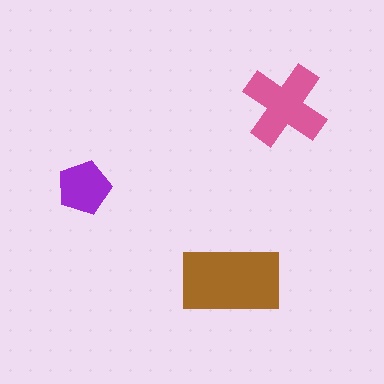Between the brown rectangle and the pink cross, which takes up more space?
The brown rectangle.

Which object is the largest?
The brown rectangle.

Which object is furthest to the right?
The pink cross is rightmost.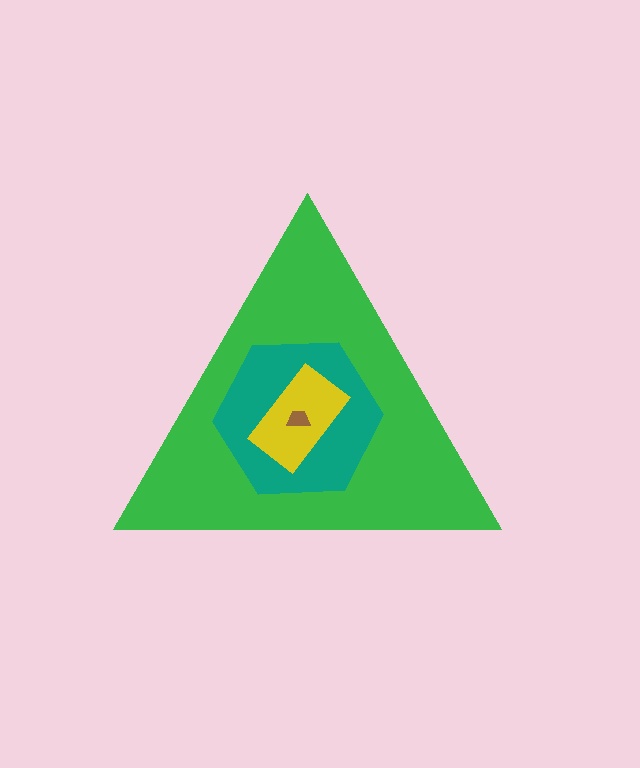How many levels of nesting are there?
4.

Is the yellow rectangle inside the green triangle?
Yes.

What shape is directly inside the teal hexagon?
The yellow rectangle.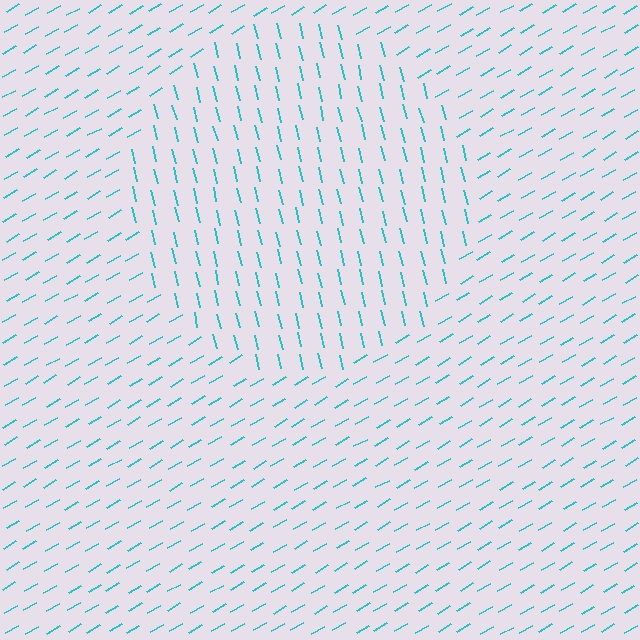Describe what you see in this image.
The image is filled with small cyan line segments. A circle region in the image has lines oriented differently from the surrounding lines, creating a visible texture boundary.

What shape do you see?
I see a circle.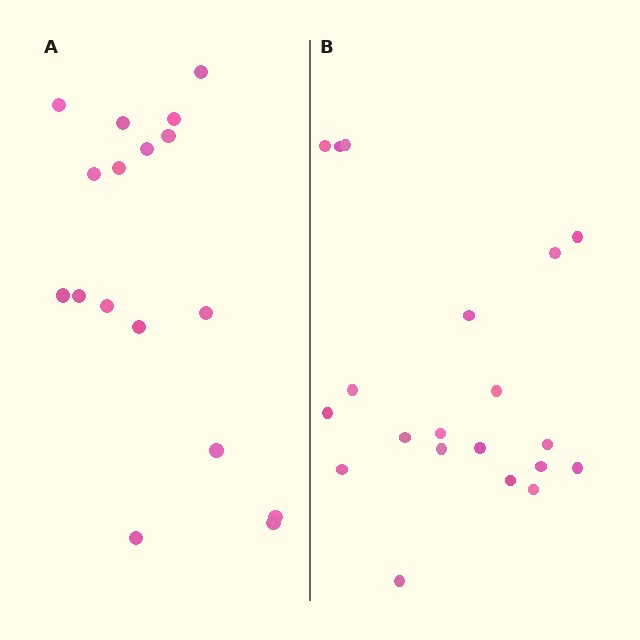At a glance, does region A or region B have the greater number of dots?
Region B (the right region) has more dots.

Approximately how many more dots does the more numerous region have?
Region B has just a few more — roughly 2 or 3 more dots than region A.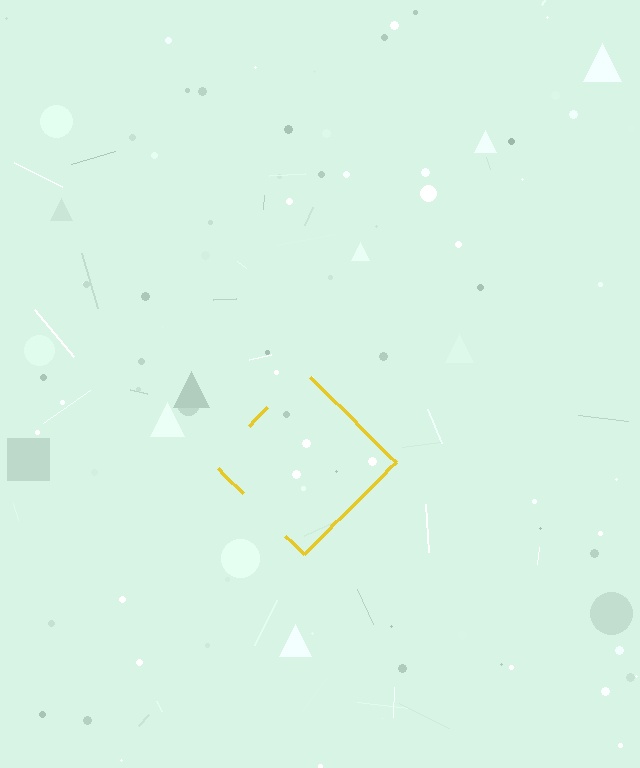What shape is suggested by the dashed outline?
The dashed outline suggests a diamond.